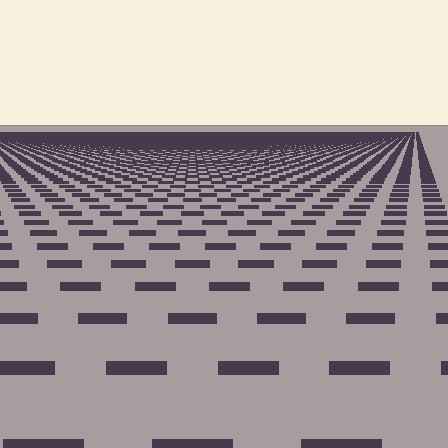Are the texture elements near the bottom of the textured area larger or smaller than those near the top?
Larger. Near the bottom, elements are closer to the viewer and appear at a bigger on-screen size.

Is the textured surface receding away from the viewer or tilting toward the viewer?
The surface is receding away from the viewer. Texture elements get smaller and denser toward the top.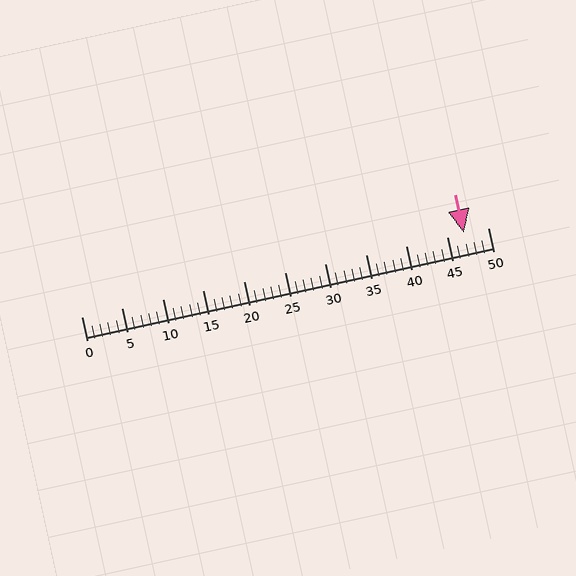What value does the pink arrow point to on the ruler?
The pink arrow points to approximately 47.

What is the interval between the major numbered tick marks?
The major tick marks are spaced 5 units apart.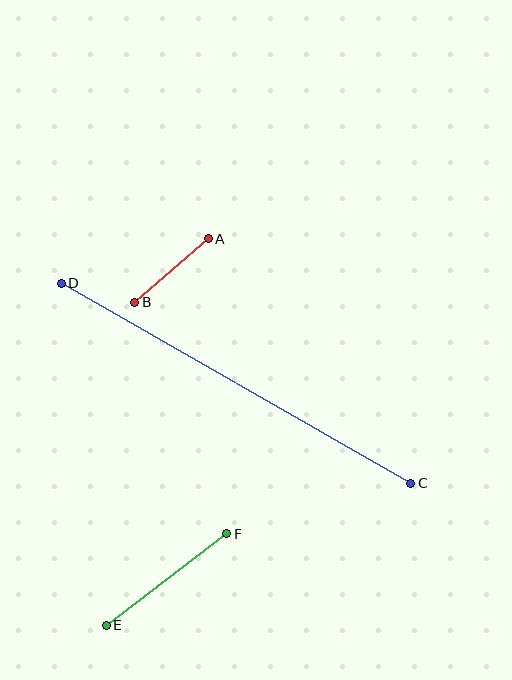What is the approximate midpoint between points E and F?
The midpoint is at approximately (166, 580) pixels.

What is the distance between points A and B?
The distance is approximately 97 pixels.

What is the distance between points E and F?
The distance is approximately 151 pixels.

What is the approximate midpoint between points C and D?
The midpoint is at approximately (236, 383) pixels.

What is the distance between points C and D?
The distance is approximately 403 pixels.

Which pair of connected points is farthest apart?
Points C and D are farthest apart.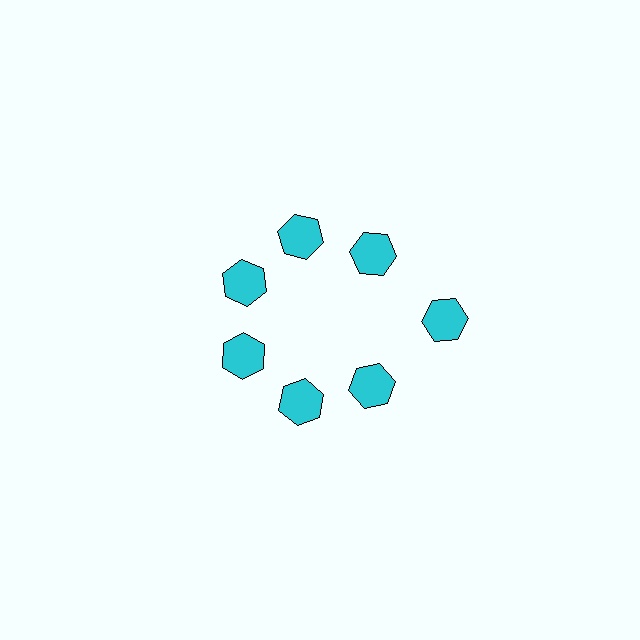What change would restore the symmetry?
The symmetry would be restored by moving it inward, back onto the ring so that all 7 hexagons sit at equal angles and equal distance from the center.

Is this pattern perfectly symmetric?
No. The 7 cyan hexagons are arranged in a ring, but one element near the 3 o'clock position is pushed outward from the center, breaking the 7-fold rotational symmetry.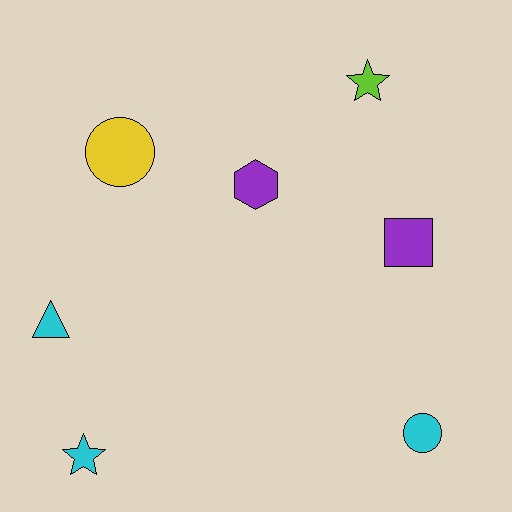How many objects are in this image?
There are 7 objects.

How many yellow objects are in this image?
There is 1 yellow object.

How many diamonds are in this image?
There are no diamonds.